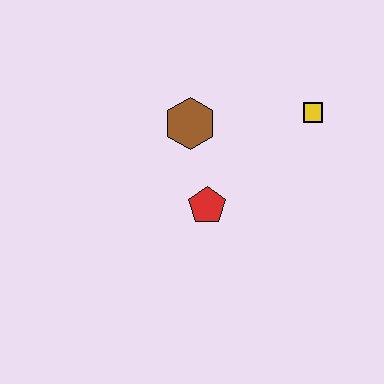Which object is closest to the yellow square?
The brown hexagon is closest to the yellow square.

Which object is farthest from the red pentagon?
The yellow square is farthest from the red pentagon.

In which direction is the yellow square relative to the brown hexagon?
The yellow square is to the right of the brown hexagon.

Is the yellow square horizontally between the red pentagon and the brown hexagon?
No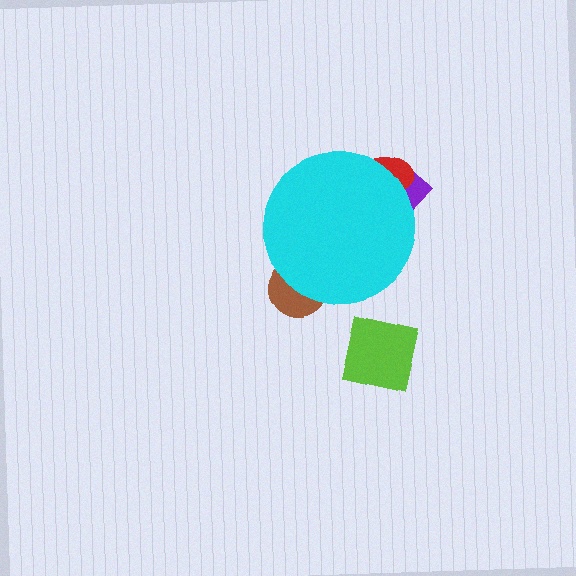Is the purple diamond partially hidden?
Yes, the purple diamond is partially hidden behind the cyan circle.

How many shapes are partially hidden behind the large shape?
3 shapes are partially hidden.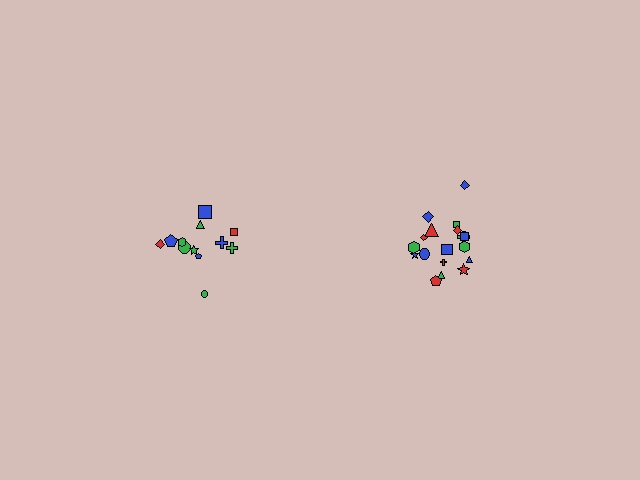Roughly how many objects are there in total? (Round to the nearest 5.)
Roughly 30 objects in total.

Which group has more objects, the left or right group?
The right group.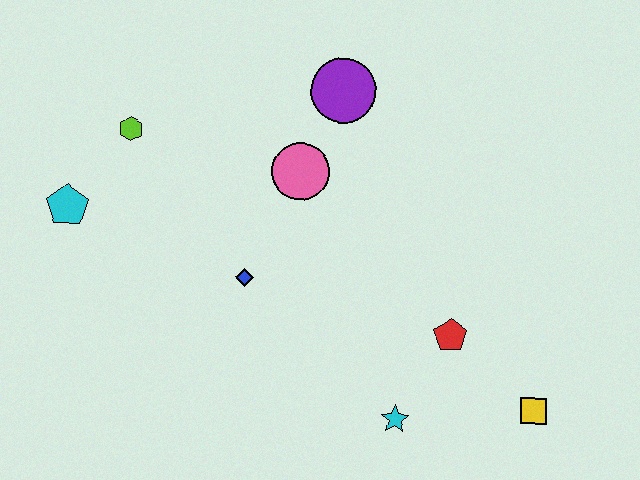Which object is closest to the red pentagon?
The cyan star is closest to the red pentagon.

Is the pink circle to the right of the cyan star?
No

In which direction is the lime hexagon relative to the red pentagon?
The lime hexagon is to the left of the red pentagon.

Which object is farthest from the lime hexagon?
The yellow square is farthest from the lime hexagon.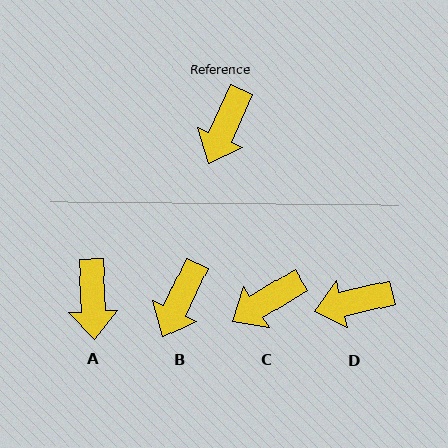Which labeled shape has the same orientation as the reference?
B.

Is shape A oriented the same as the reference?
No, it is off by about 27 degrees.